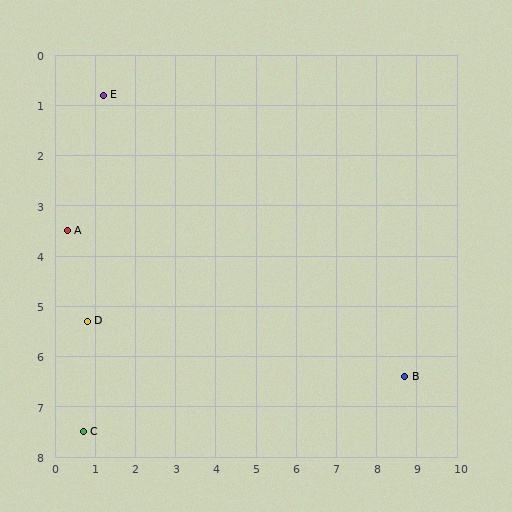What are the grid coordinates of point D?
Point D is at approximately (0.8, 5.3).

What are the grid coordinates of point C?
Point C is at approximately (0.7, 7.5).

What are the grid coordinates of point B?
Point B is at approximately (8.7, 6.4).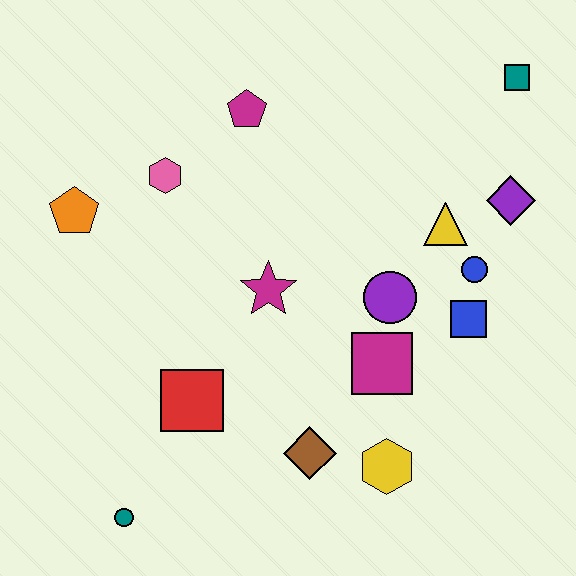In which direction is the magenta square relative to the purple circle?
The magenta square is below the purple circle.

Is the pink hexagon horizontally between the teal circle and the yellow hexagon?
Yes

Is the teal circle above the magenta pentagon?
No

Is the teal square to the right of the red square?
Yes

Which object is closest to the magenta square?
The purple circle is closest to the magenta square.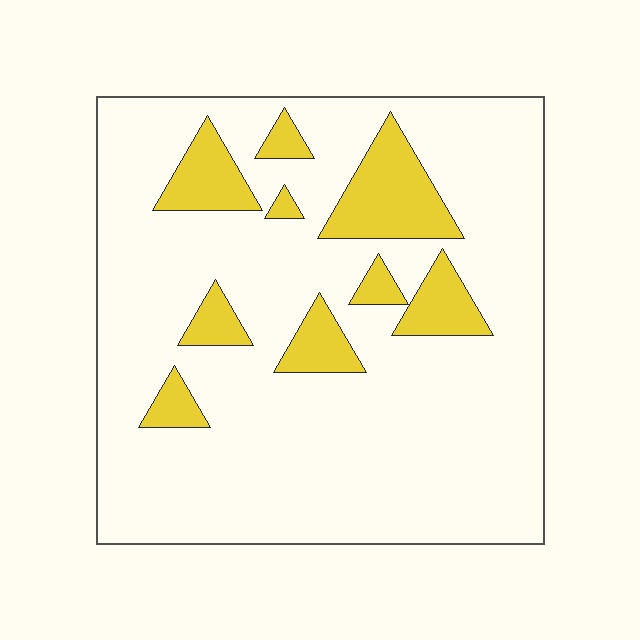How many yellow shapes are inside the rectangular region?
9.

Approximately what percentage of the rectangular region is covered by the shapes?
Approximately 15%.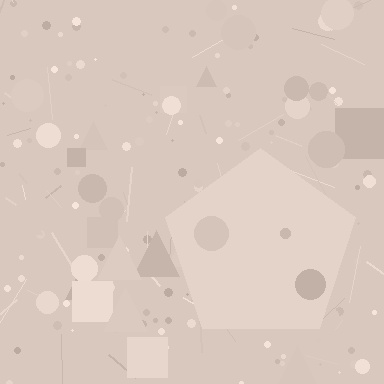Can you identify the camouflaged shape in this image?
The camouflaged shape is a pentagon.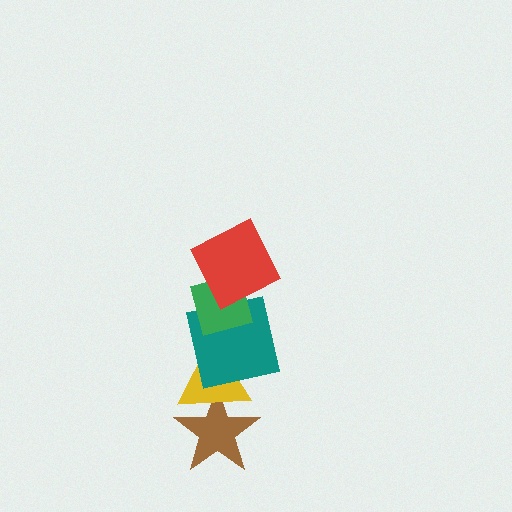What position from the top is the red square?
The red square is 1st from the top.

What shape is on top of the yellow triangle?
The teal square is on top of the yellow triangle.